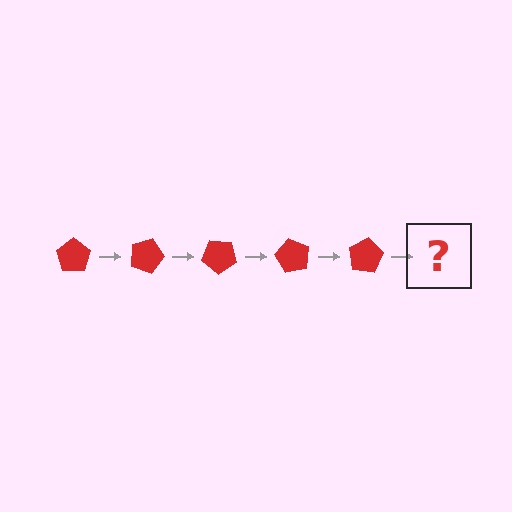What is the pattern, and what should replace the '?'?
The pattern is that the pentagon rotates 20 degrees each step. The '?' should be a red pentagon rotated 100 degrees.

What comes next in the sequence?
The next element should be a red pentagon rotated 100 degrees.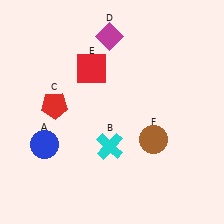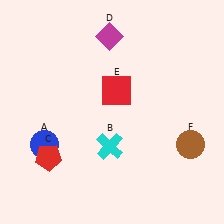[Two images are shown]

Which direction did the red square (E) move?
The red square (E) moved right.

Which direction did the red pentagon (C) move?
The red pentagon (C) moved down.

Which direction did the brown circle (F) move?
The brown circle (F) moved right.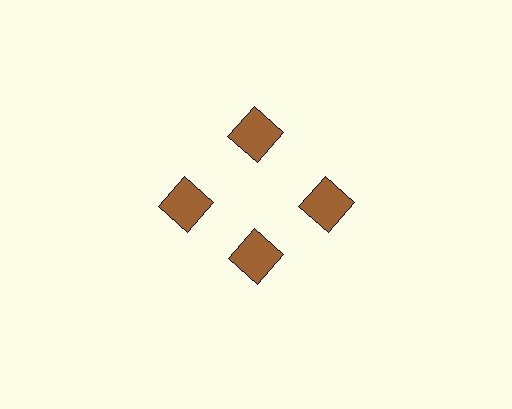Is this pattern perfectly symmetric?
No. The 4 brown squares are arranged in a ring, but one element near the 6 o'clock position is pulled inward toward the center, breaking the 4-fold rotational symmetry.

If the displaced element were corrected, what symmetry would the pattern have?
It would have 4-fold rotational symmetry — the pattern would map onto itself every 90 degrees.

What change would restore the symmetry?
The symmetry would be restored by moving it outward, back onto the ring so that all 4 squares sit at equal angles and equal distance from the center.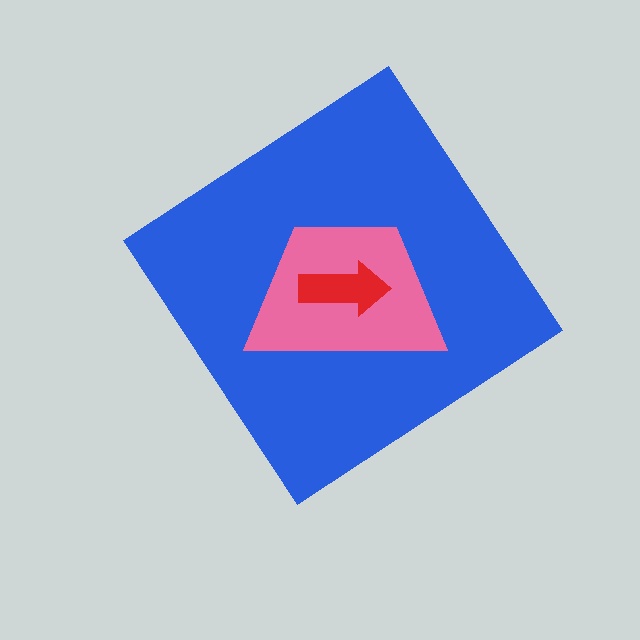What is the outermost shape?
The blue diamond.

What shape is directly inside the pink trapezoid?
The red arrow.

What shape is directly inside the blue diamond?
The pink trapezoid.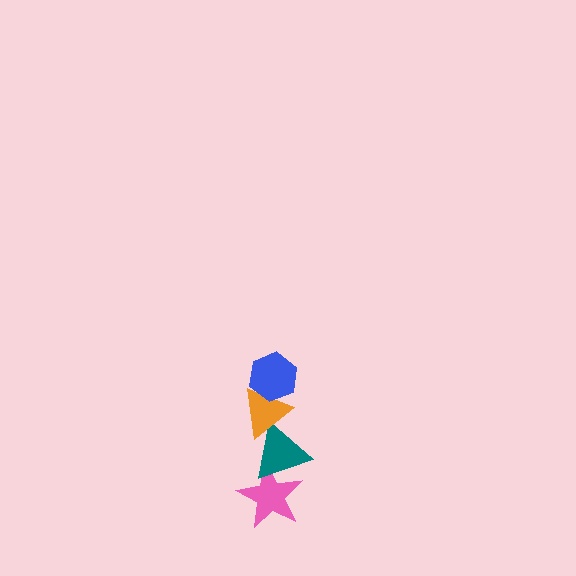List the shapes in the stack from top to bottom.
From top to bottom: the blue hexagon, the orange triangle, the teal triangle, the pink star.